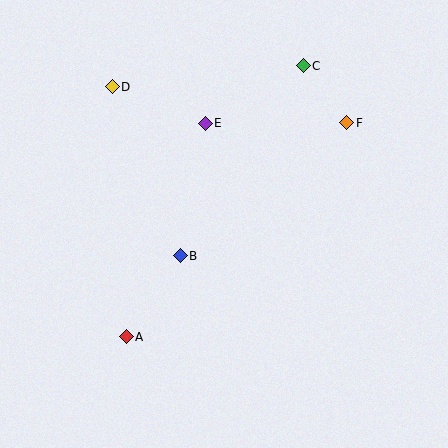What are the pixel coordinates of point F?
Point F is at (347, 123).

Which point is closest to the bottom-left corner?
Point A is closest to the bottom-left corner.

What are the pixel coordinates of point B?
Point B is at (180, 256).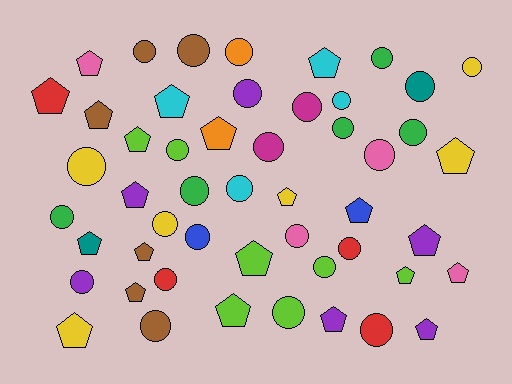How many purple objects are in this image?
There are 6 purple objects.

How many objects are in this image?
There are 50 objects.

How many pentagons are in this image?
There are 22 pentagons.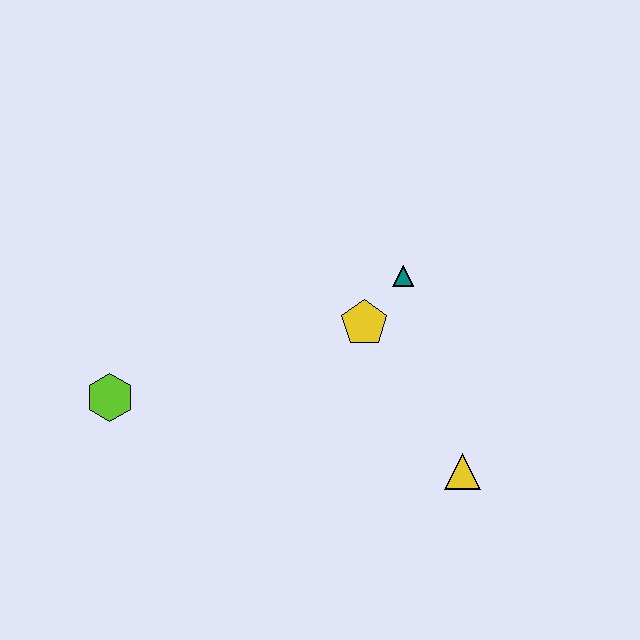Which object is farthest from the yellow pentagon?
The lime hexagon is farthest from the yellow pentagon.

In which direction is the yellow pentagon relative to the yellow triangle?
The yellow pentagon is above the yellow triangle.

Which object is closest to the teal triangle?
The yellow pentagon is closest to the teal triangle.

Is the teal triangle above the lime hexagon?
Yes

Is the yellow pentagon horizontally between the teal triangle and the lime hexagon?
Yes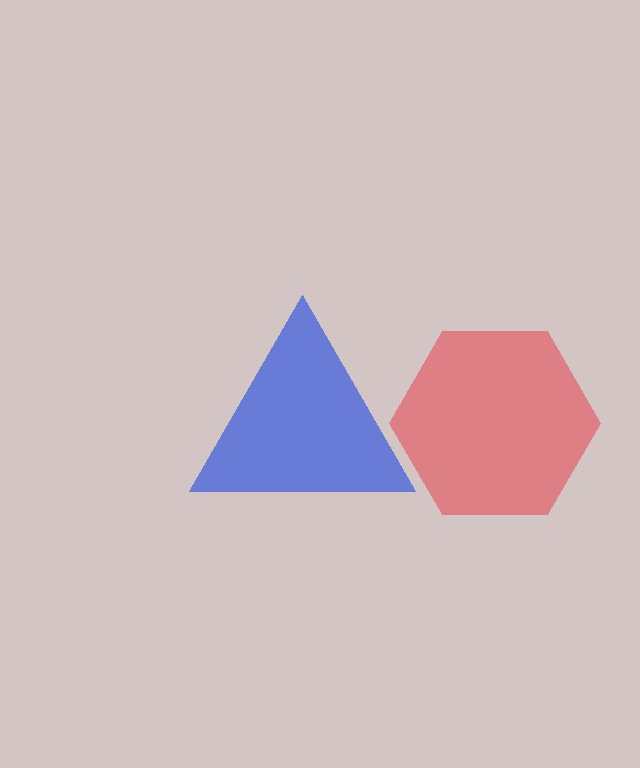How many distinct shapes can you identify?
There are 2 distinct shapes: a blue triangle, a red hexagon.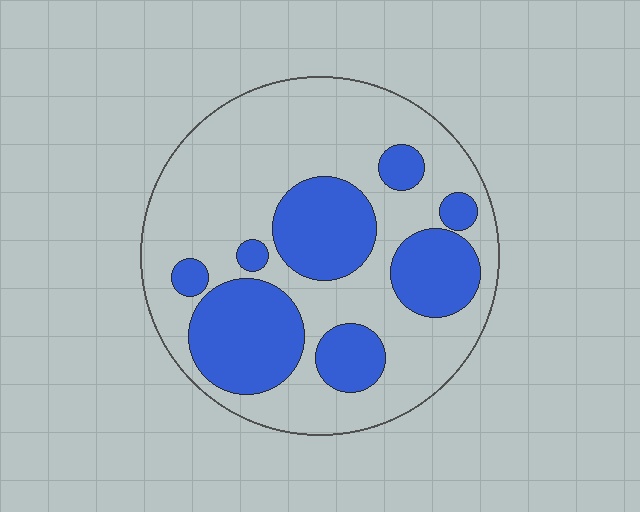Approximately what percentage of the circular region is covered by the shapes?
Approximately 35%.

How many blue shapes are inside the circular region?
8.